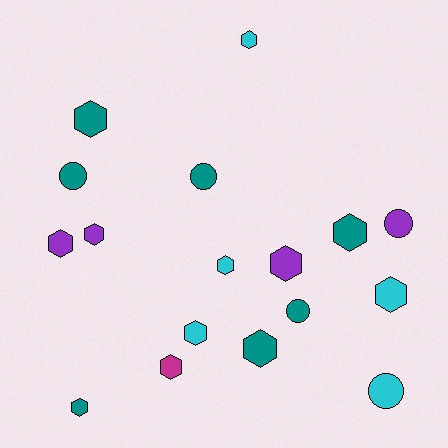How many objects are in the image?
There are 17 objects.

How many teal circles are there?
There are 3 teal circles.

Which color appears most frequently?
Teal, with 7 objects.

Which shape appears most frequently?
Hexagon, with 12 objects.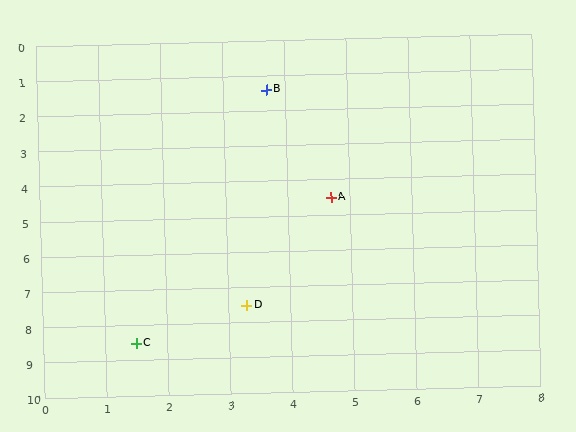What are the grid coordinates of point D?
Point D is at approximately (3.3, 7.5).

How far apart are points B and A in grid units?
Points B and A are about 3.3 grid units apart.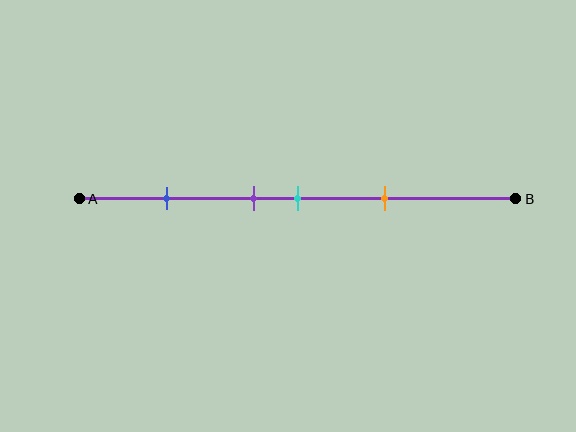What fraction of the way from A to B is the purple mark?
The purple mark is approximately 40% (0.4) of the way from A to B.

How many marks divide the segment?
There are 4 marks dividing the segment.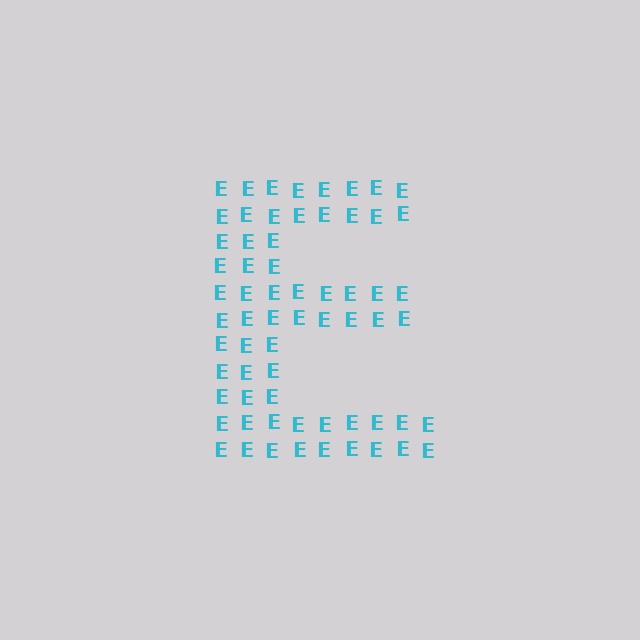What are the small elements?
The small elements are letter E's.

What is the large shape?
The large shape is the letter E.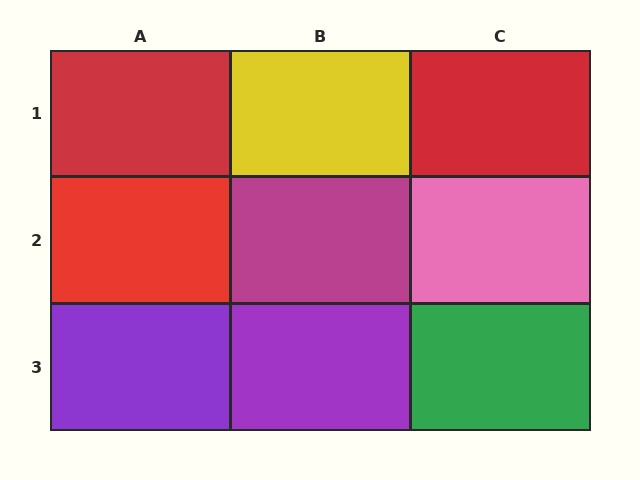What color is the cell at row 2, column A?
Red.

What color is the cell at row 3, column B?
Purple.